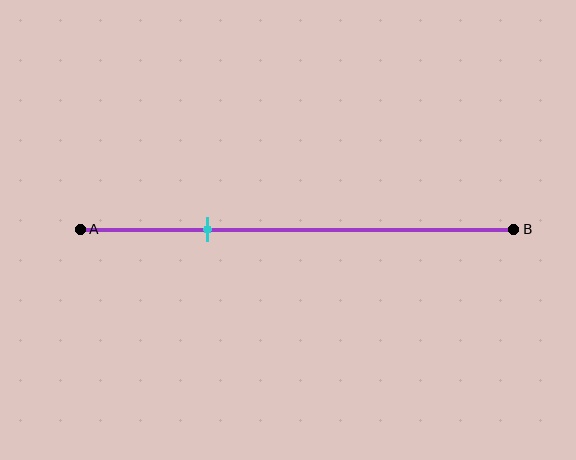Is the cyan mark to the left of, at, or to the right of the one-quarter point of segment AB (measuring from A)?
The cyan mark is to the right of the one-quarter point of segment AB.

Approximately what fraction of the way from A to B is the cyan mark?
The cyan mark is approximately 30% of the way from A to B.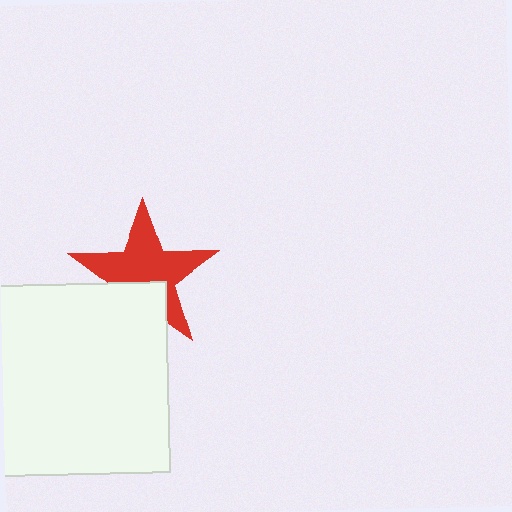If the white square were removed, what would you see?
You would see the complete red star.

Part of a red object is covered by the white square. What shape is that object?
It is a star.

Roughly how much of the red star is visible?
Most of it is visible (roughly 70%).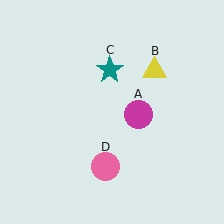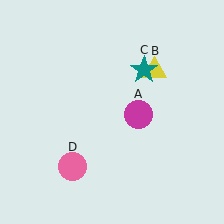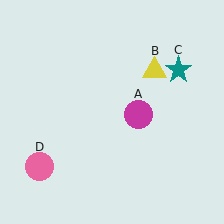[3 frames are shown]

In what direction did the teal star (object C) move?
The teal star (object C) moved right.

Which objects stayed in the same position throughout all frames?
Magenta circle (object A) and yellow triangle (object B) remained stationary.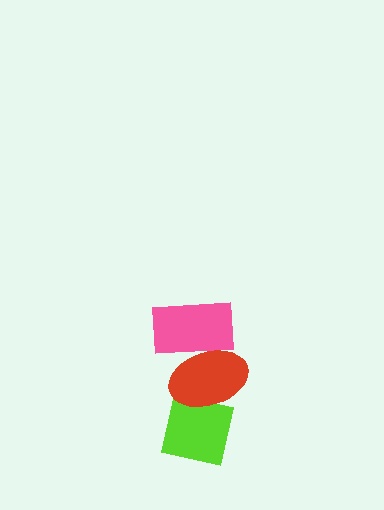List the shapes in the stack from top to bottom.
From top to bottom: the pink rectangle, the red ellipse, the lime square.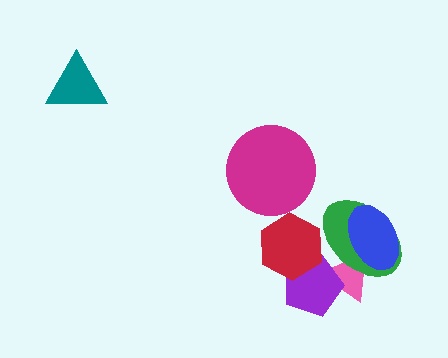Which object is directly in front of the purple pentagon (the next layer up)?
The green ellipse is directly in front of the purple pentagon.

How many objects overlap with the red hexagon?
2 objects overlap with the red hexagon.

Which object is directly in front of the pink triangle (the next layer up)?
The purple pentagon is directly in front of the pink triangle.